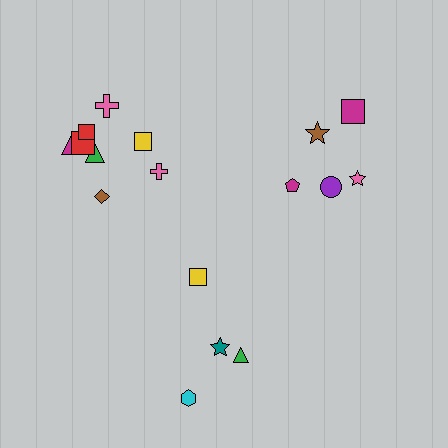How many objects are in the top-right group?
There are 5 objects.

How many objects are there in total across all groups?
There are 17 objects.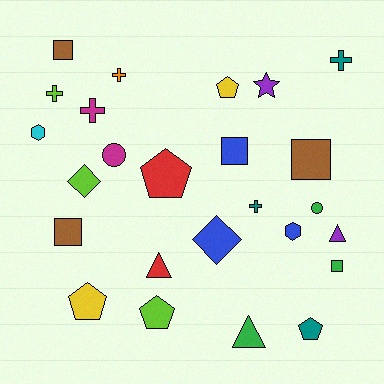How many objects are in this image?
There are 25 objects.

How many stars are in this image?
There is 1 star.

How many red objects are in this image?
There are 2 red objects.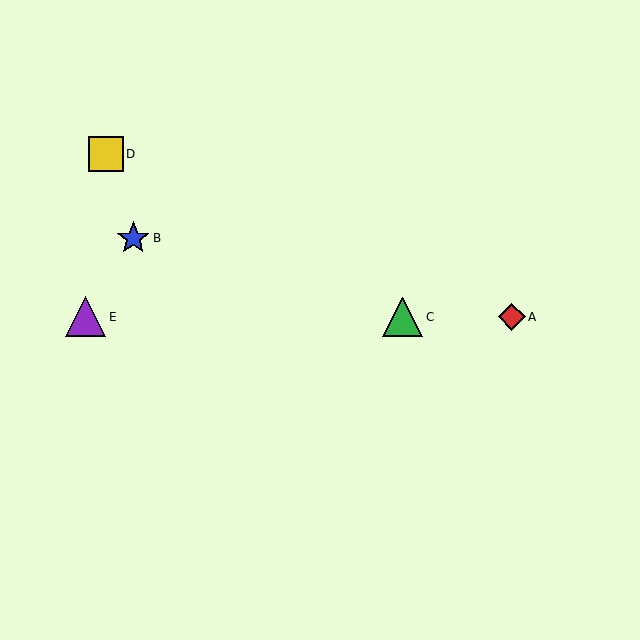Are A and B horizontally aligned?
No, A is at y≈317 and B is at y≈238.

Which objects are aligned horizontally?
Objects A, C, E are aligned horizontally.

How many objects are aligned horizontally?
3 objects (A, C, E) are aligned horizontally.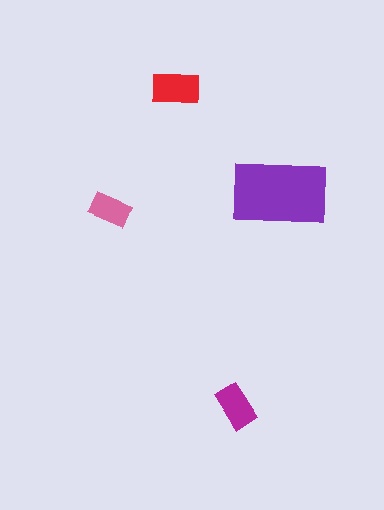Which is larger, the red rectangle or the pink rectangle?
The red one.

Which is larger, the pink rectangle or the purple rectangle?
The purple one.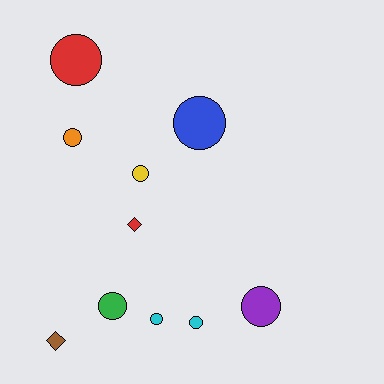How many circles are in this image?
There are 8 circles.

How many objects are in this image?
There are 10 objects.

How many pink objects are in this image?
There are no pink objects.